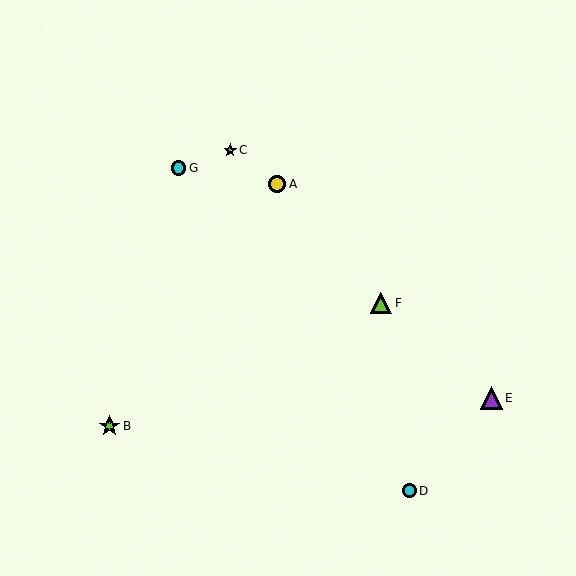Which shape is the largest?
The purple triangle (labeled E) is the largest.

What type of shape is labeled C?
Shape C is a cyan star.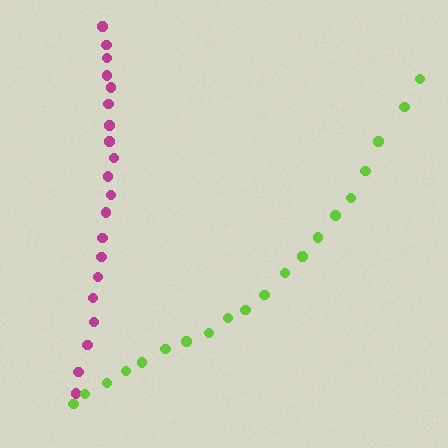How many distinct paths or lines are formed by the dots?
There are 2 distinct paths.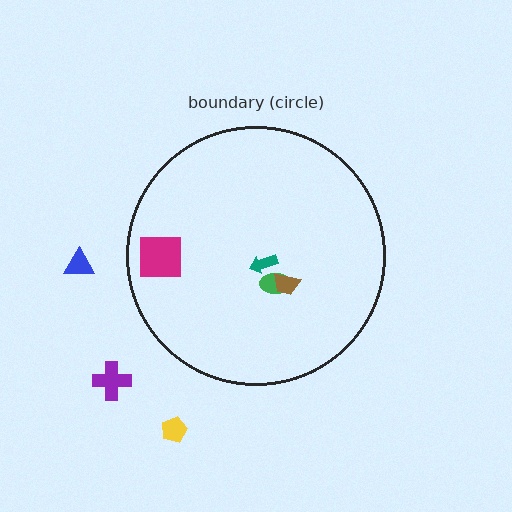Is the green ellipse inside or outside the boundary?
Inside.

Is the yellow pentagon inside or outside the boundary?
Outside.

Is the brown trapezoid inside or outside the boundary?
Inside.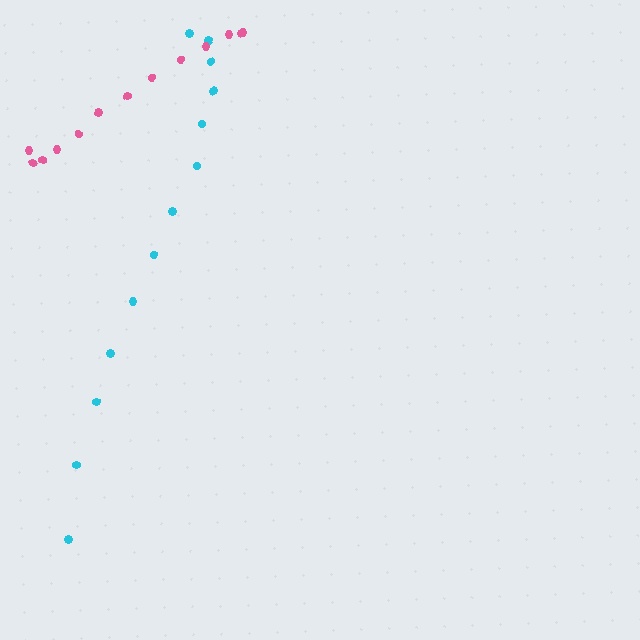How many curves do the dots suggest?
There are 2 distinct paths.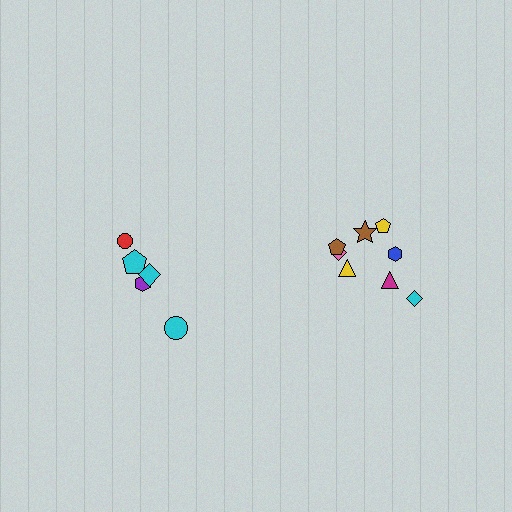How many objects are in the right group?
There are 8 objects.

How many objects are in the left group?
There are 5 objects.